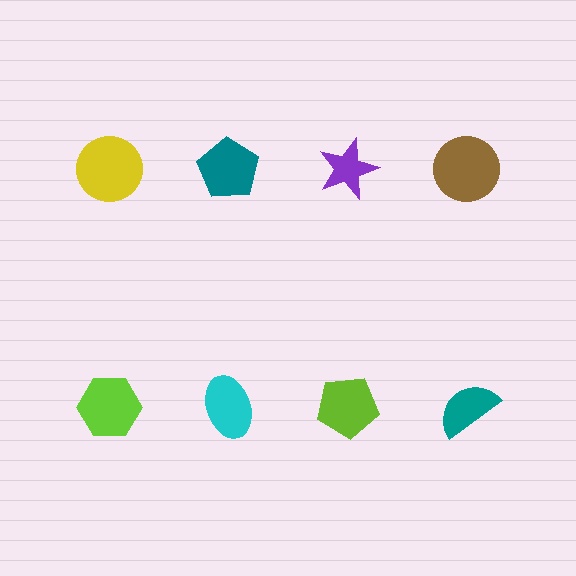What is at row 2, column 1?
A lime hexagon.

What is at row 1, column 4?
A brown circle.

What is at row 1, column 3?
A purple star.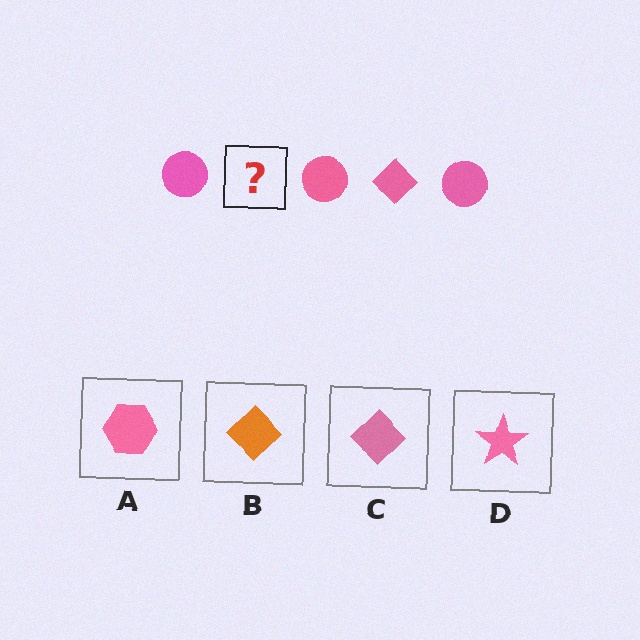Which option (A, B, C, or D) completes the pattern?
C.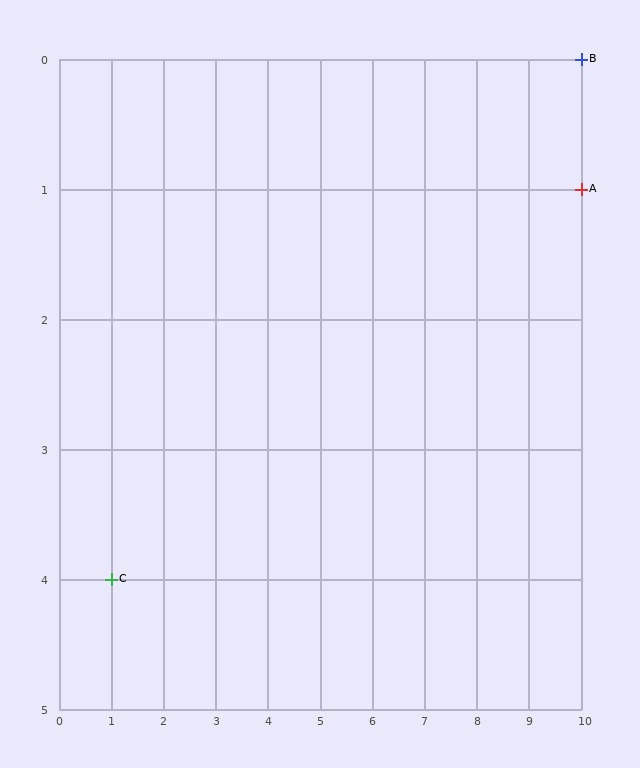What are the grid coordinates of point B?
Point B is at grid coordinates (10, 0).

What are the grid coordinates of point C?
Point C is at grid coordinates (1, 4).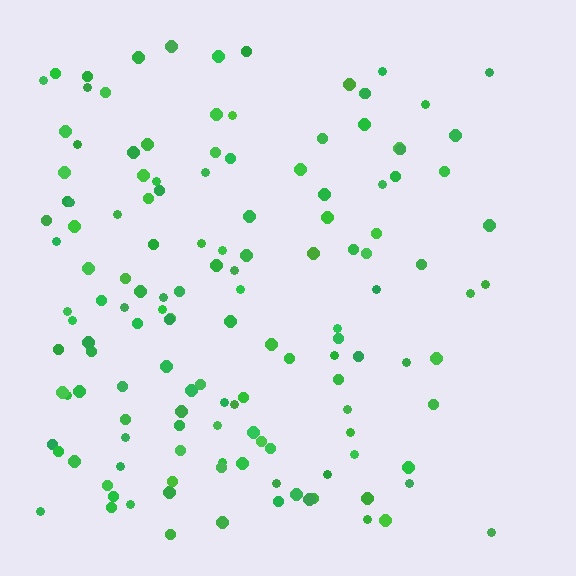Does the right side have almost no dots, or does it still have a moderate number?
Still a moderate number, just noticeably fewer than the left.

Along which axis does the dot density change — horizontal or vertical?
Horizontal.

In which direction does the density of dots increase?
From right to left, with the left side densest.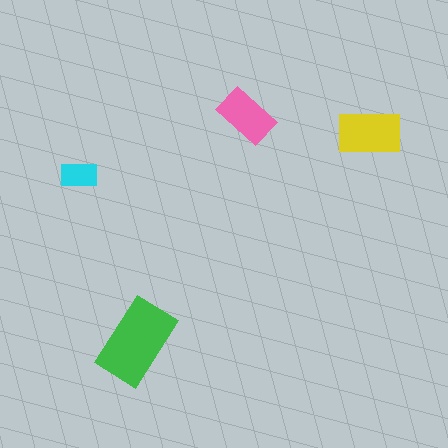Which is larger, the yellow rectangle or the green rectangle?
The green one.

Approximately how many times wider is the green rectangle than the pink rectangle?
About 1.5 times wider.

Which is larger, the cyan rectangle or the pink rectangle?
The pink one.